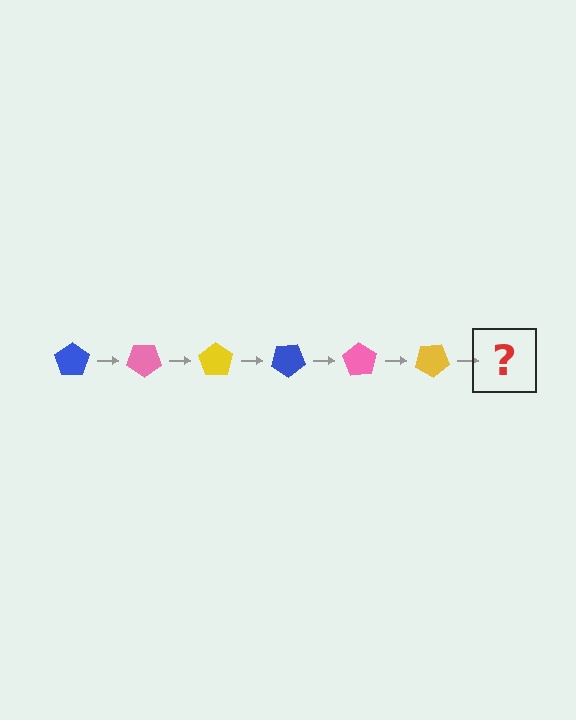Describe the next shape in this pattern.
It should be a blue pentagon, rotated 210 degrees from the start.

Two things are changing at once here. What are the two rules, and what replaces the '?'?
The two rules are that it rotates 35 degrees each step and the color cycles through blue, pink, and yellow. The '?' should be a blue pentagon, rotated 210 degrees from the start.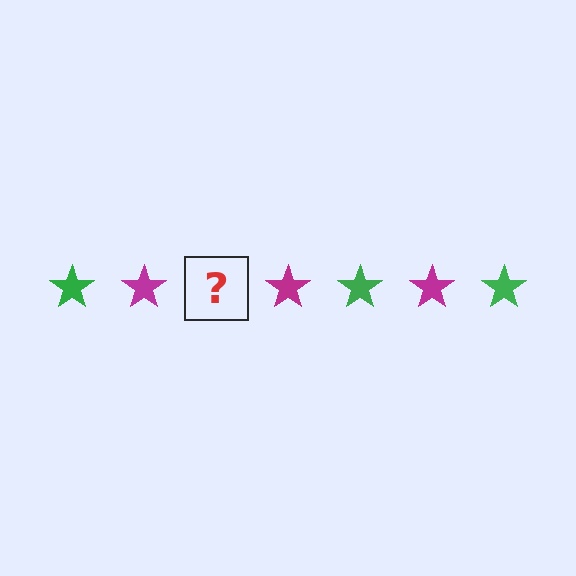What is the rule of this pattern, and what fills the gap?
The rule is that the pattern cycles through green, magenta stars. The gap should be filled with a green star.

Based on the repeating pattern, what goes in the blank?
The blank should be a green star.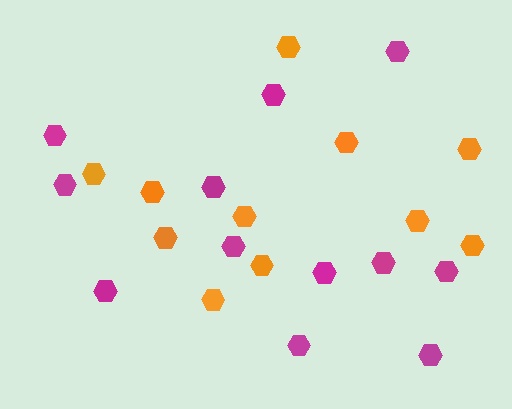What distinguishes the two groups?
There are 2 groups: one group of magenta hexagons (12) and one group of orange hexagons (11).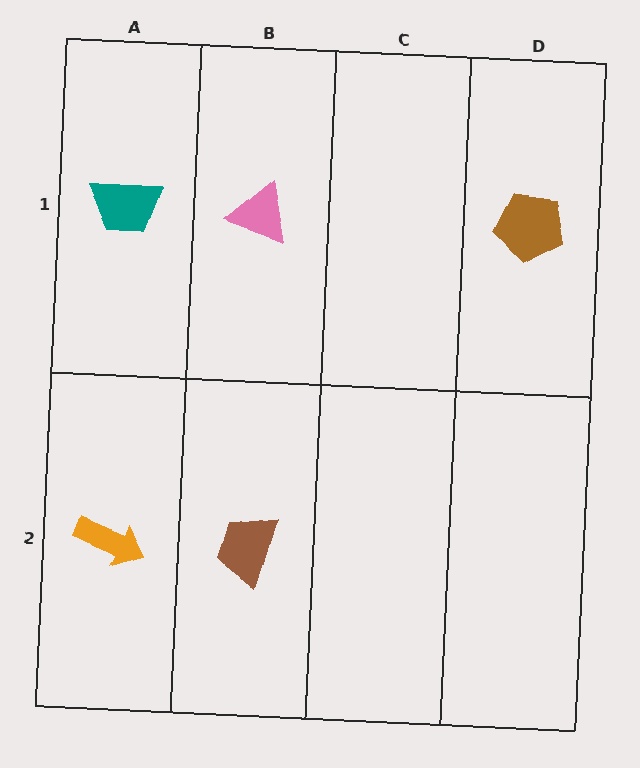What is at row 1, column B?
A pink triangle.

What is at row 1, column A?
A teal trapezoid.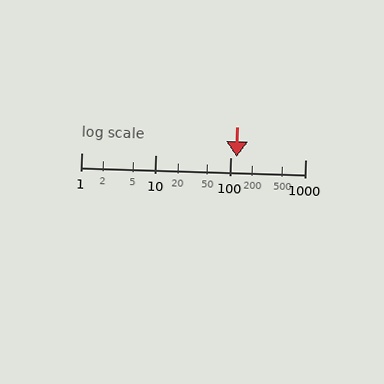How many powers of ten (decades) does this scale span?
The scale spans 3 decades, from 1 to 1000.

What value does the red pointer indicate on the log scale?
The pointer indicates approximately 120.